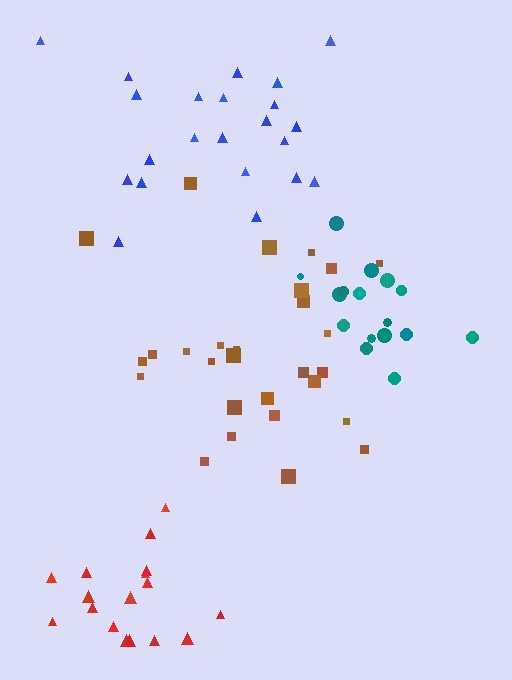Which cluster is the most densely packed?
Teal.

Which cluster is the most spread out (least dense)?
Blue.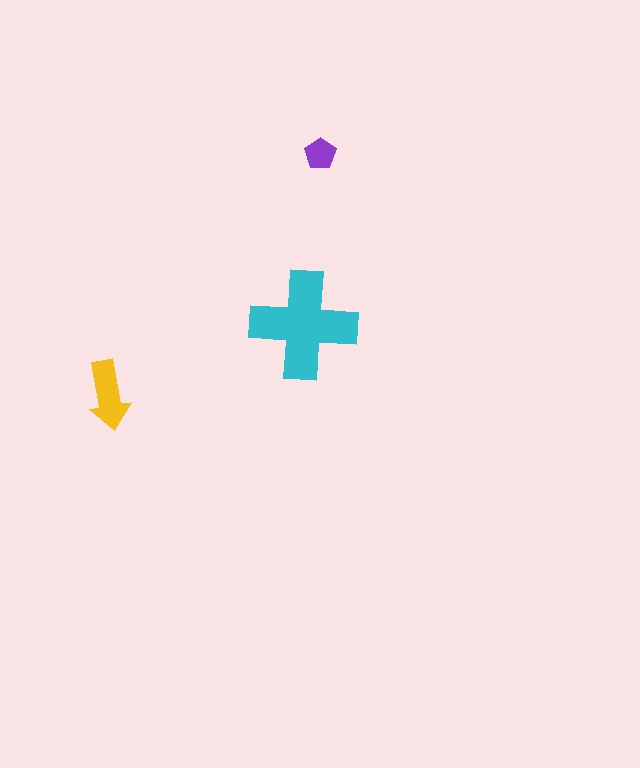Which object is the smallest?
The purple pentagon.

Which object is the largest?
The cyan cross.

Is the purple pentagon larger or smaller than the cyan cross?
Smaller.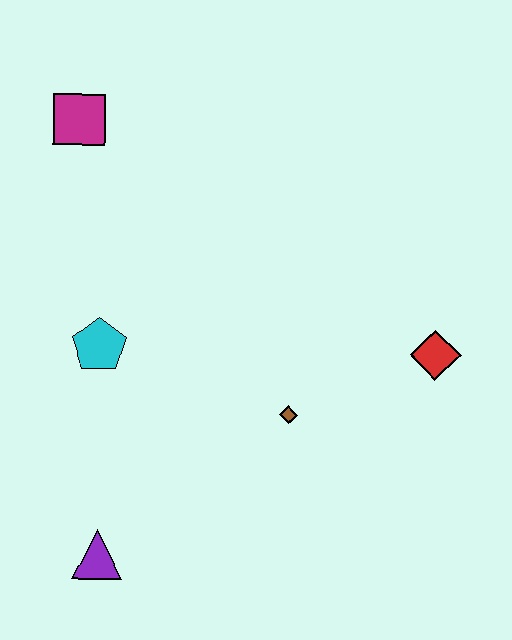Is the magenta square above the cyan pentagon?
Yes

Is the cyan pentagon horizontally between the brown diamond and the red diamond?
No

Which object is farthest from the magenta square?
The purple triangle is farthest from the magenta square.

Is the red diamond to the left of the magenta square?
No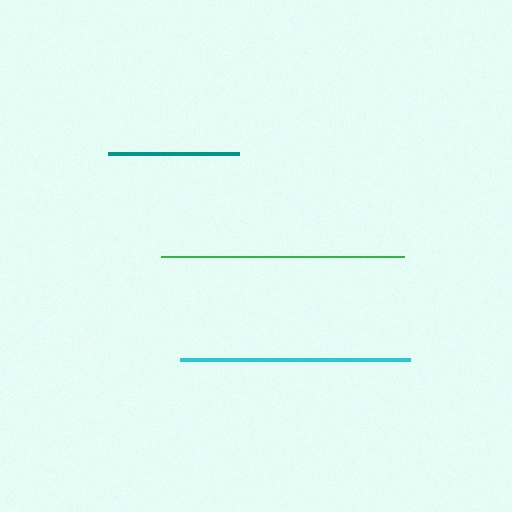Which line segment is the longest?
The green line is the longest at approximately 242 pixels.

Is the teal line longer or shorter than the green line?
The green line is longer than the teal line.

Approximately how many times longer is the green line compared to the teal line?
The green line is approximately 1.9 times the length of the teal line.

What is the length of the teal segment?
The teal segment is approximately 130 pixels long.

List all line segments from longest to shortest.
From longest to shortest: green, cyan, teal.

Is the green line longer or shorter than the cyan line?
The green line is longer than the cyan line.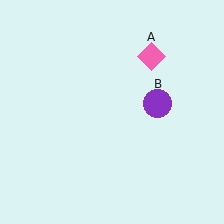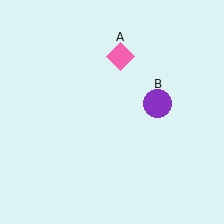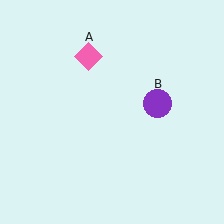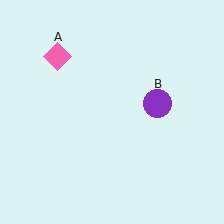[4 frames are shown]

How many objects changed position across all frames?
1 object changed position: pink diamond (object A).